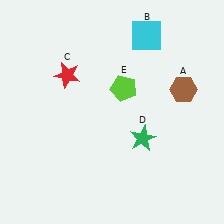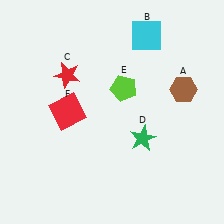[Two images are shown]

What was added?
A red square (F) was added in Image 2.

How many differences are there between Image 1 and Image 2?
There is 1 difference between the two images.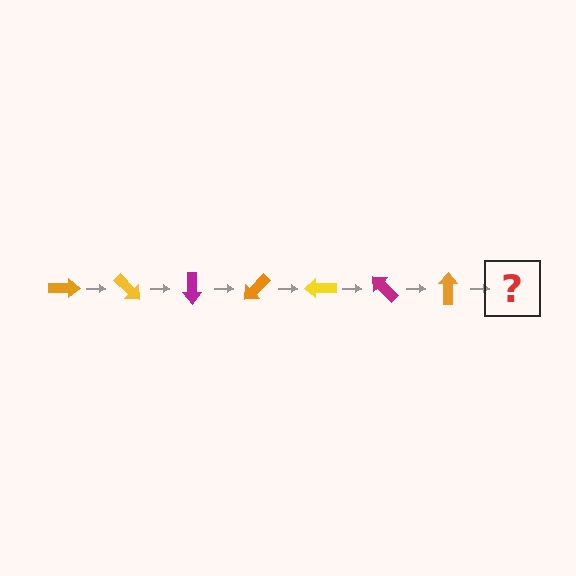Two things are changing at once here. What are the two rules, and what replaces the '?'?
The two rules are that it rotates 45 degrees each step and the color cycles through orange, yellow, and magenta. The '?' should be a yellow arrow, rotated 315 degrees from the start.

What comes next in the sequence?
The next element should be a yellow arrow, rotated 315 degrees from the start.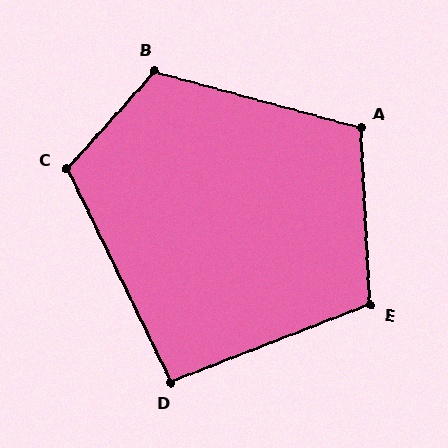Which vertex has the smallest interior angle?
D, at approximately 95 degrees.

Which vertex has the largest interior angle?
B, at approximately 117 degrees.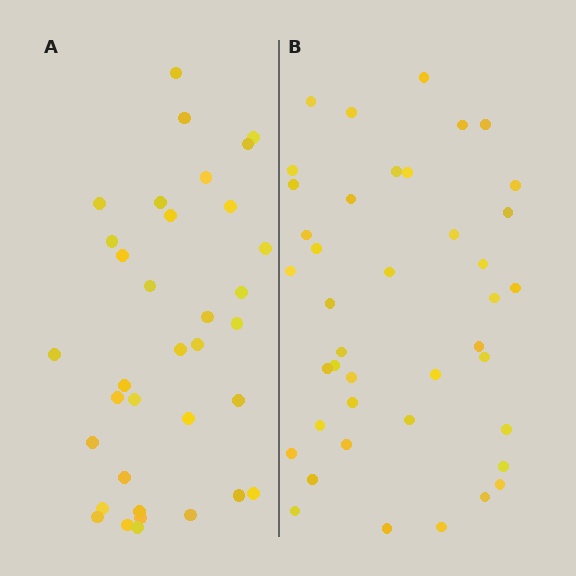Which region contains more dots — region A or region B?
Region B (the right region) has more dots.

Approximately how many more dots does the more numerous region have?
Region B has about 6 more dots than region A.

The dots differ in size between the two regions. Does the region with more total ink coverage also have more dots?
No. Region A has more total ink coverage because its dots are larger, but region B actually contains more individual dots. Total area can be misleading — the number of items is what matters here.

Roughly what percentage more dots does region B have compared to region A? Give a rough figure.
About 15% more.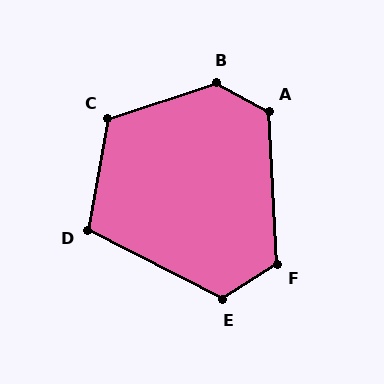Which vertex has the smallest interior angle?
D, at approximately 107 degrees.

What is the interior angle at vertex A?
Approximately 121 degrees (obtuse).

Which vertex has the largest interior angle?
B, at approximately 134 degrees.